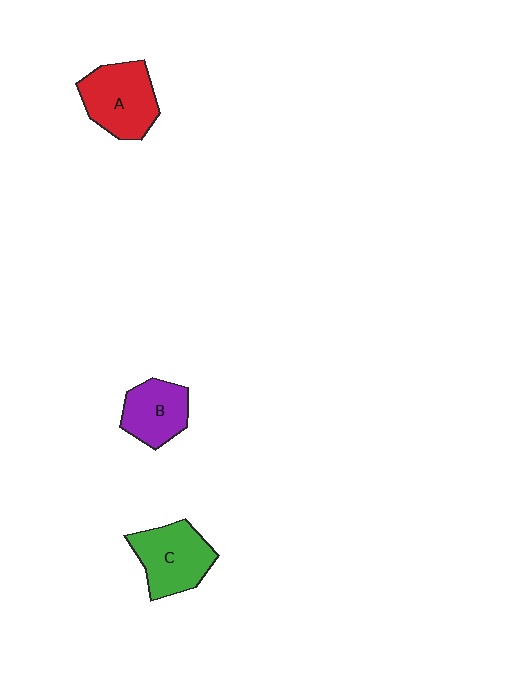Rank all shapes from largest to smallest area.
From largest to smallest: A (red), C (green), B (purple).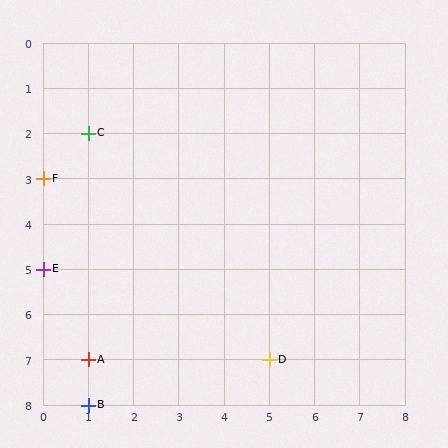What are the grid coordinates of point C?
Point C is at grid coordinates (1, 2).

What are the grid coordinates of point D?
Point D is at grid coordinates (5, 7).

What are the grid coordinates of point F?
Point F is at grid coordinates (0, 3).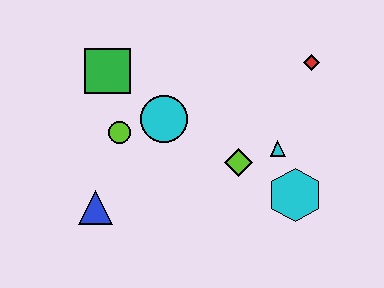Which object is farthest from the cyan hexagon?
The green square is farthest from the cyan hexagon.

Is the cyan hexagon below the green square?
Yes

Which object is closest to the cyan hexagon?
The cyan triangle is closest to the cyan hexagon.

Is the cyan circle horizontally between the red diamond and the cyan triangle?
No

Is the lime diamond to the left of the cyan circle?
No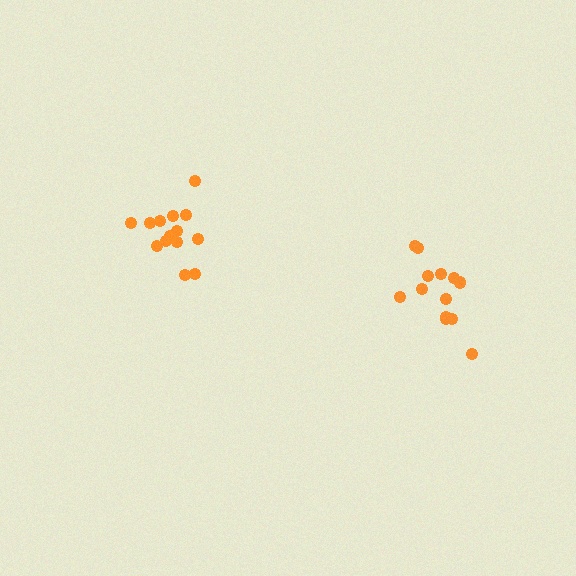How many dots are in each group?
Group 1: 13 dots, Group 2: 14 dots (27 total).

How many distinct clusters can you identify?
There are 2 distinct clusters.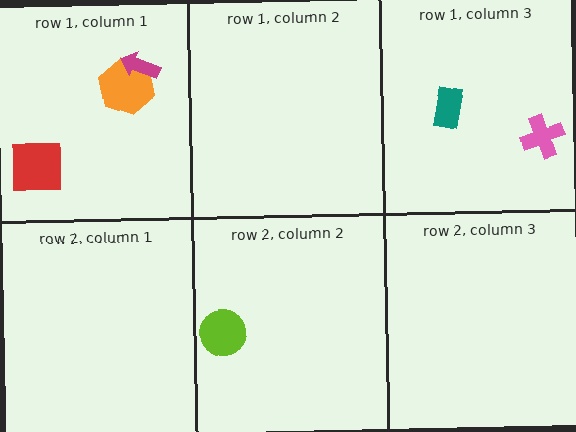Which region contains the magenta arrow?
The row 1, column 1 region.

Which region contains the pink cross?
The row 1, column 3 region.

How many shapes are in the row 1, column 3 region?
2.